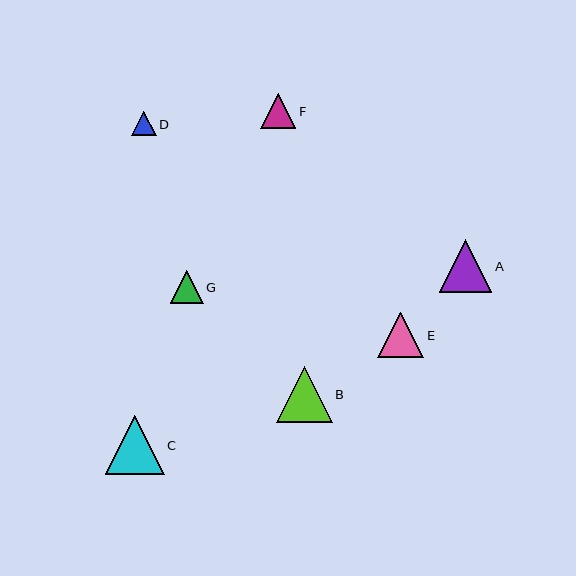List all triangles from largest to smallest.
From largest to smallest: C, B, A, E, F, G, D.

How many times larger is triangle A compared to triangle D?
Triangle A is approximately 2.1 times the size of triangle D.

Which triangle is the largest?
Triangle C is the largest with a size of approximately 58 pixels.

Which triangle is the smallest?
Triangle D is the smallest with a size of approximately 25 pixels.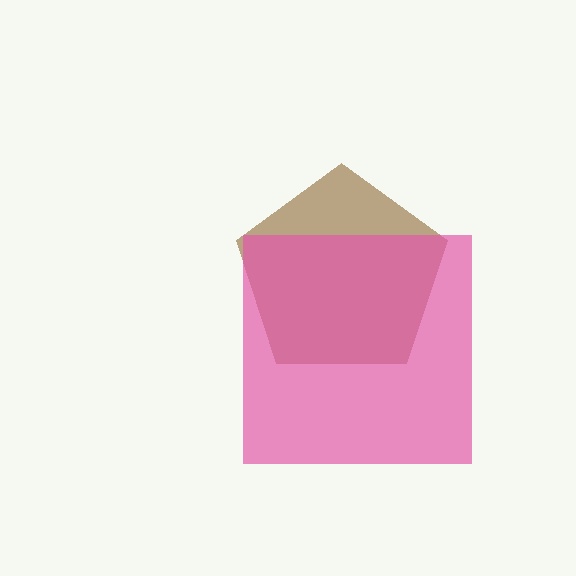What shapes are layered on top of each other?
The layered shapes are: a brown pentagon, a pink square.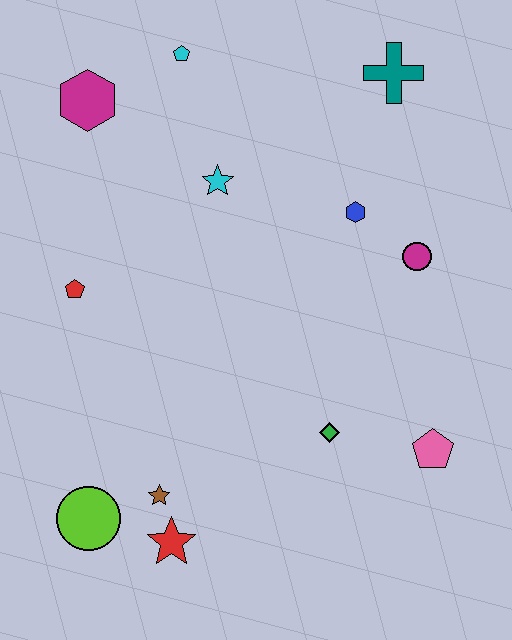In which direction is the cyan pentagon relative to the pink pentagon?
The cyan pentagon is above the pink pentagon.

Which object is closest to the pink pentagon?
The green diamond is closest to the pink pentagon.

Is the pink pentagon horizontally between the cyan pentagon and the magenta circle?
No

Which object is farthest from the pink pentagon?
The magenta hexagon is farthest from the pink pentagon.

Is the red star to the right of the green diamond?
No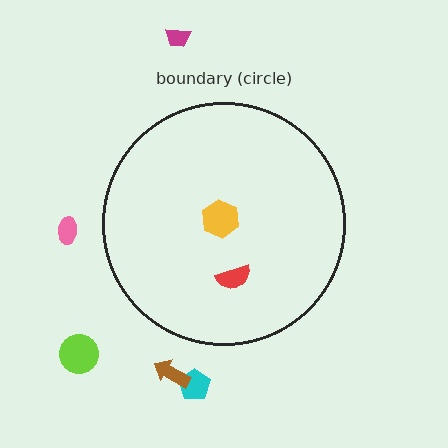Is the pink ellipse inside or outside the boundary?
Outside.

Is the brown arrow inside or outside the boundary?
Outside.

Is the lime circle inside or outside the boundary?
Outside.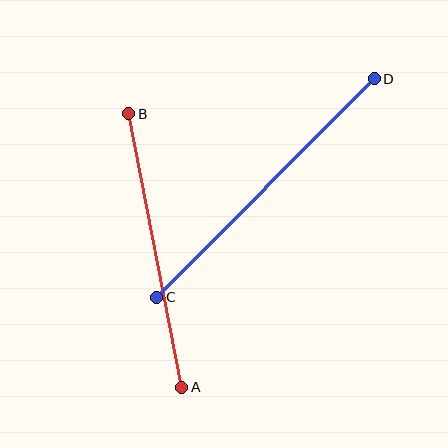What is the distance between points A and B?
The distance is approximately 279 pixels.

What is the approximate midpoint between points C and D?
The midpoint is at approximately (266, 188) pixels.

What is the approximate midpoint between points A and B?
The midpoint is at approximately (155, 251) pixels.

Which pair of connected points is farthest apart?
Points C and D are farthest apart.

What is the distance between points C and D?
The distance is approximately 308 pixels.